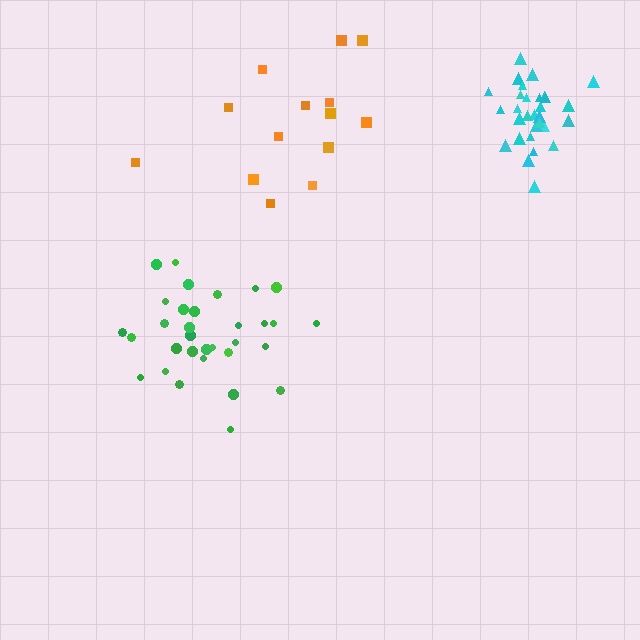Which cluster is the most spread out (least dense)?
Orange.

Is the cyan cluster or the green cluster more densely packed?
Cyan.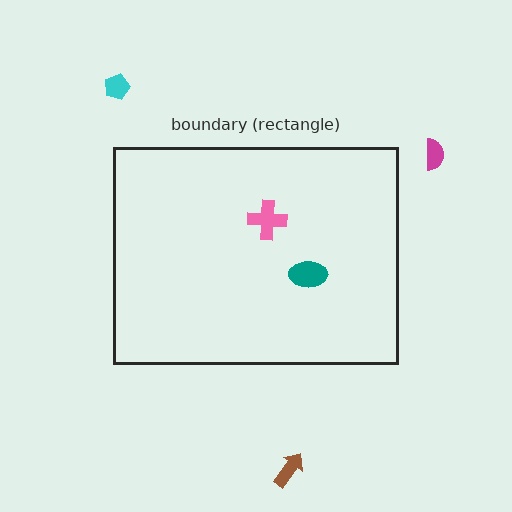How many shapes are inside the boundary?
2 inside, 3 outside.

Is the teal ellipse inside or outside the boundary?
Inside.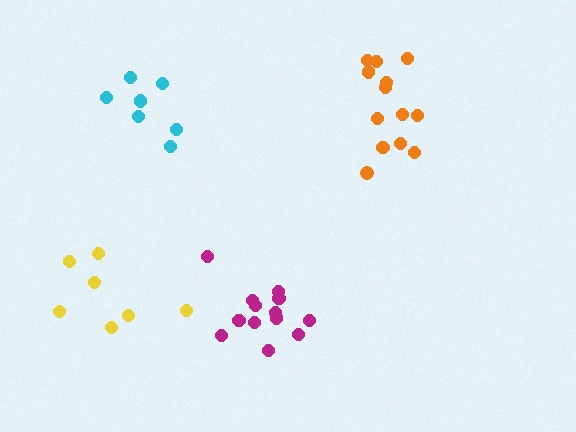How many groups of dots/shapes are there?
There are 4 groups.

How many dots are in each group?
Group 1: 7 dots, Group 2: 7 dots, Group 3: 13 dots, Group 4: 13 dots (40 total).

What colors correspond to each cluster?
The clusters are colored: yellow, cyan, orange, magenta.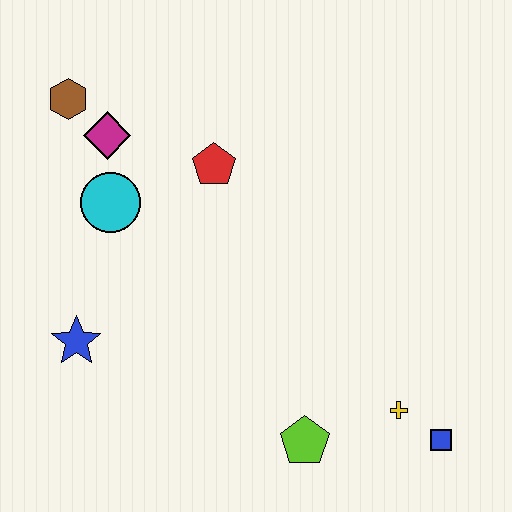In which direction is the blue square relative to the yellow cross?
The blue square is to the right of the yellow cross.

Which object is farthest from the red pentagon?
The blue square is farthest from the red pentagon.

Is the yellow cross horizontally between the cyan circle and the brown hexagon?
No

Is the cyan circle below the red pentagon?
Yes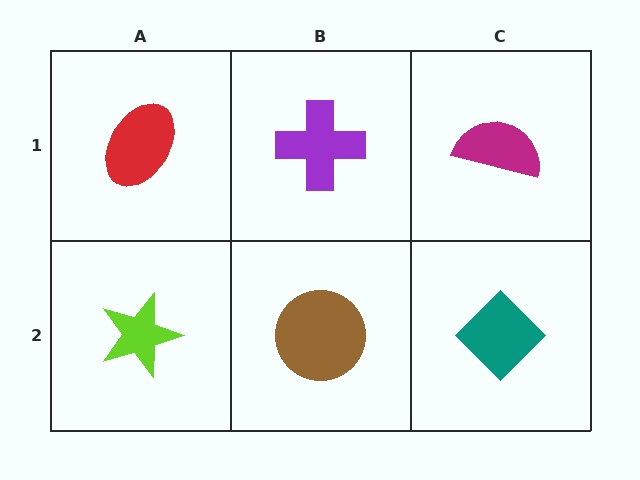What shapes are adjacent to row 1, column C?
A teal diamond (row 2, column C), a purple cross (row 1, column B).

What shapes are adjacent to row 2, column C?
A magenta semicircle (row 1, column C), a brown circle (row 2, column B).